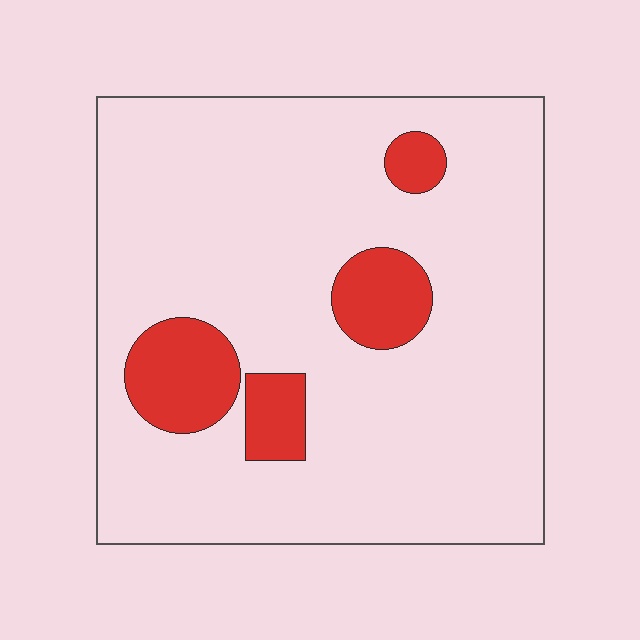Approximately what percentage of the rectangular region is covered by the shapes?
Approximately 15%.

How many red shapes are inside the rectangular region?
4.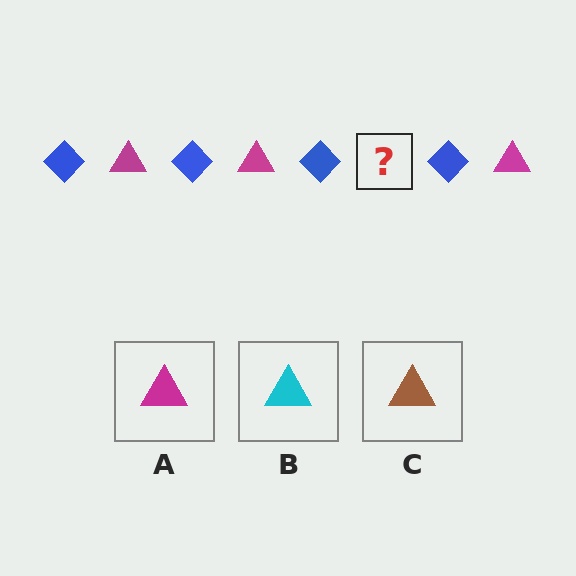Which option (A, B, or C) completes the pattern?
A.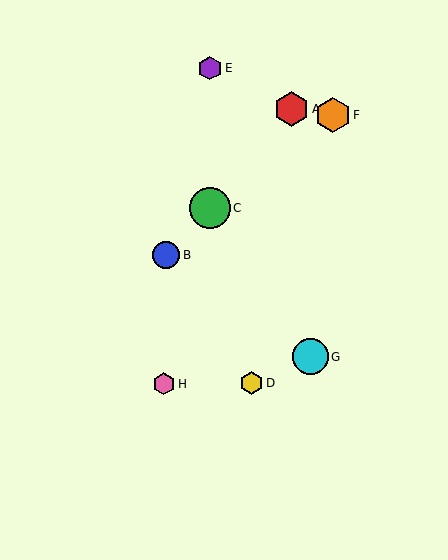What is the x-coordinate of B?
Object B is at x≈166.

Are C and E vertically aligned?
Yes, both are at x≈210.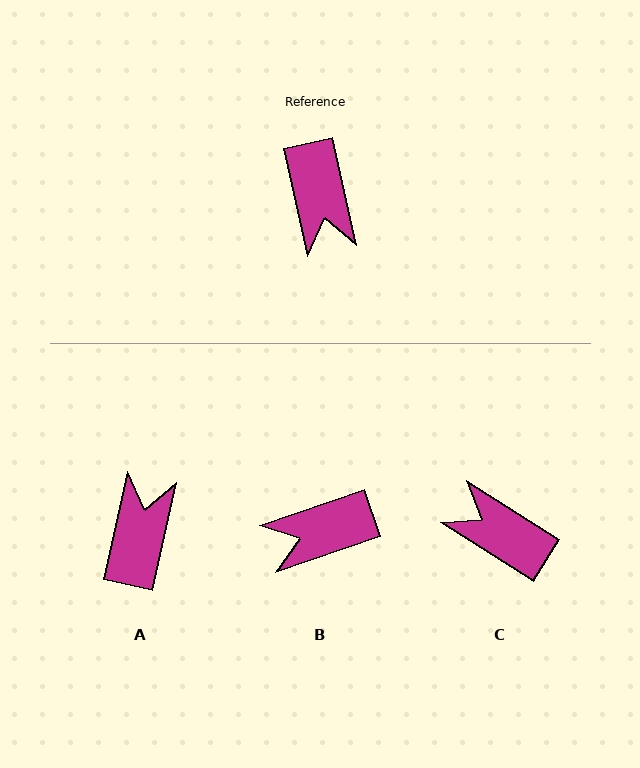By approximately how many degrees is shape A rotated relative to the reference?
Approximately 155 degrees counter-clockwise.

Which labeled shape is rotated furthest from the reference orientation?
A, about 155 degrees away.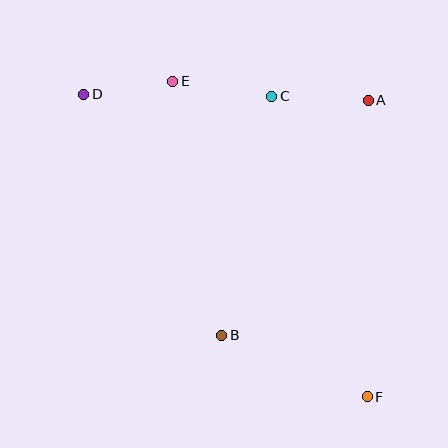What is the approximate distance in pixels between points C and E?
The distance between C and E is approximately 101 pixels.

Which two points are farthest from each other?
Points D and F are farthest from each other.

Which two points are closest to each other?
Points D and E are closest to each other.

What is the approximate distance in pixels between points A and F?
The distance between A and F is approximately 297 pixels.